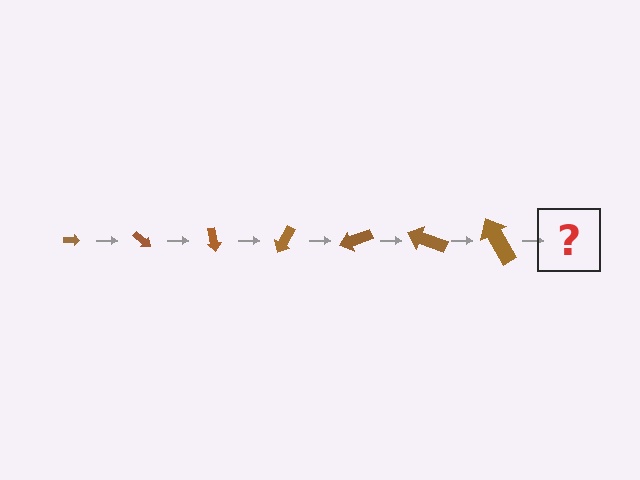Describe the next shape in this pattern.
It should be an arrow, larger than the previous one and rotated 280 degrees from the start.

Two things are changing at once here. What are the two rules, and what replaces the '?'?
The two rules are that the arrow grows larger each step and it rotates 40 degrees each step. The '?' should be an arrow, larger than the previous one and rotated 280 degrees from the start.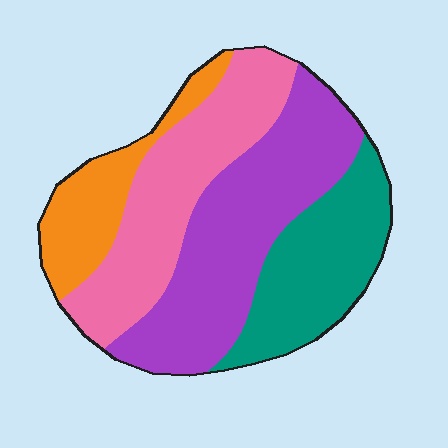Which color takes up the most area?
Purple, at roughly 35%.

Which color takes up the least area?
Orange, at roughly 15%.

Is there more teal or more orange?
Teal.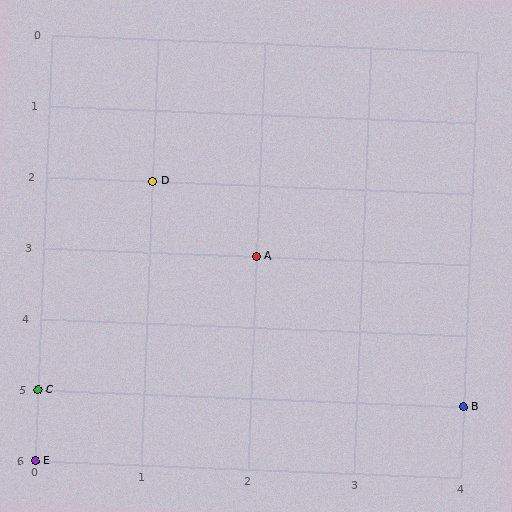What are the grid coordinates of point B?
Point B is at grid coordinates (4, 5).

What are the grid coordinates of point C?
Point C is at grid coordinates (0, 5).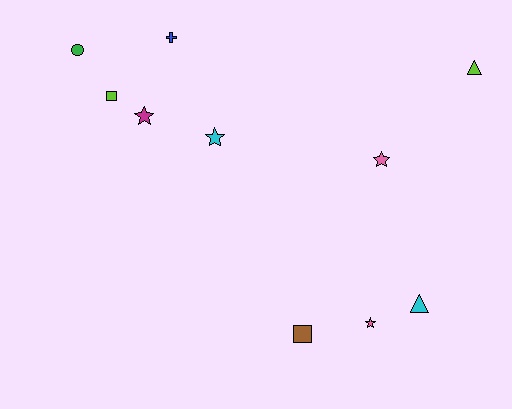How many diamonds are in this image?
There are no diamonds.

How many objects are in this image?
There are 10 objects.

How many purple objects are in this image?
There are no purple objects.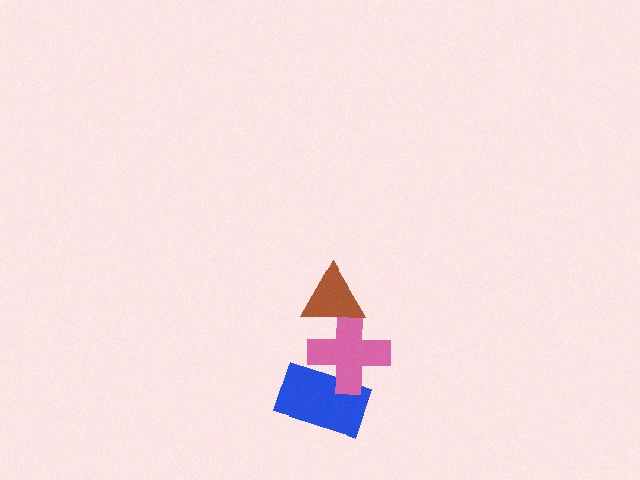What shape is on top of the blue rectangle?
The pink cross is on top of the blue rectangle.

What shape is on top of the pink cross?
The brown triangle is on top of the pink cross.